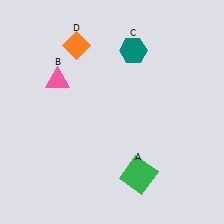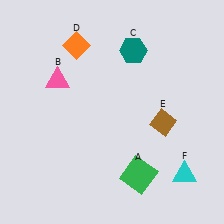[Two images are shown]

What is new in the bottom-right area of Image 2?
A cyan triangle (F) was added in the bottom-right area of Image 2.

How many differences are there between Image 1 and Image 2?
There are 2 differences between the two images.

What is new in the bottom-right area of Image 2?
A brown diamond (E) was added in the bottom-right area of Image 2.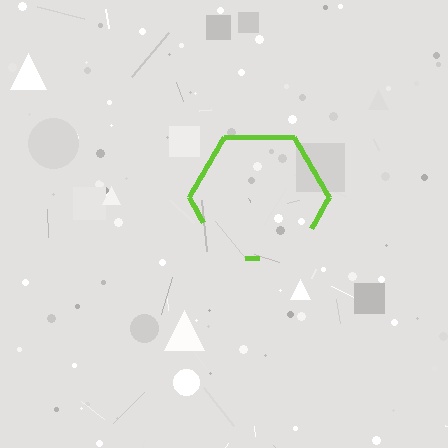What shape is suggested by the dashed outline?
The dashed outline suggests a hexagon.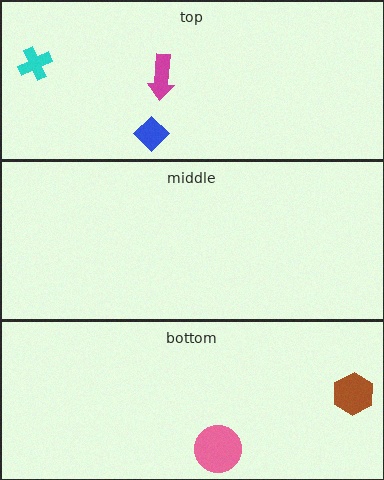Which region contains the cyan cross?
The top region.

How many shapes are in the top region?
3.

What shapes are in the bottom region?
The pink circle, the brown hexagon.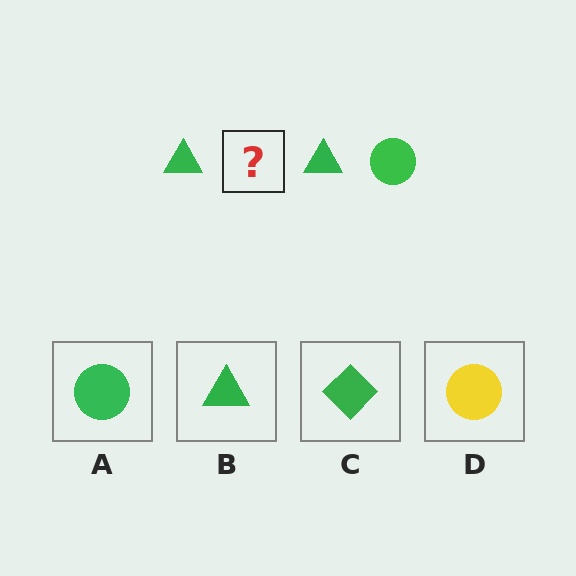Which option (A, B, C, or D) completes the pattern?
A.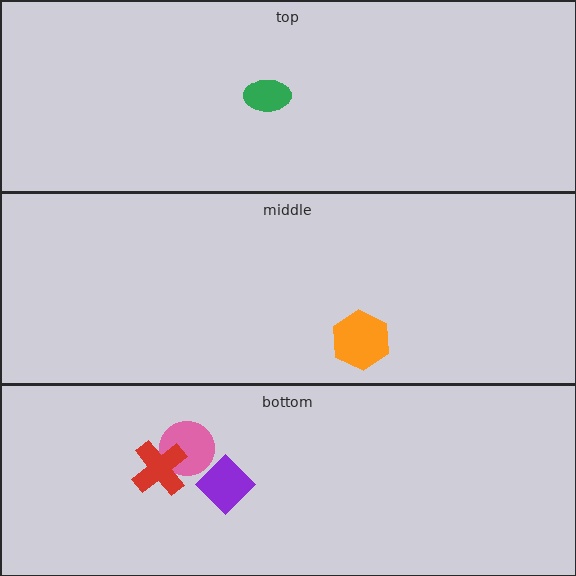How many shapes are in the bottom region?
3.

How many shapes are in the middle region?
1.